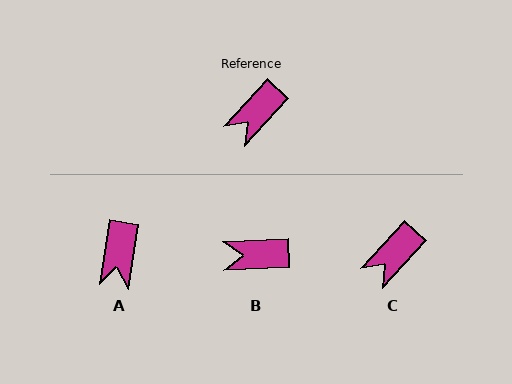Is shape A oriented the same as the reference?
No, it is off by about 34 degrees.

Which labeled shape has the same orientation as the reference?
C.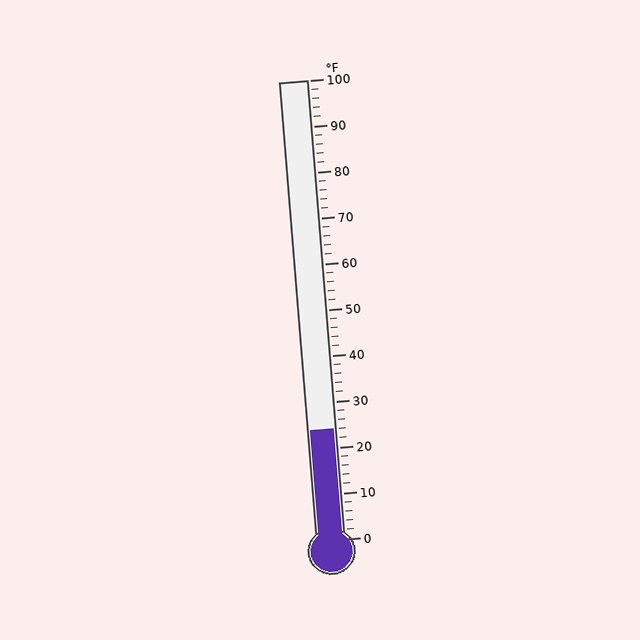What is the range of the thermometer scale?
The thermometer scale ranges from 0°F to 100°F.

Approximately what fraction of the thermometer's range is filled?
The thermometer is filled to approximately 25% of its range.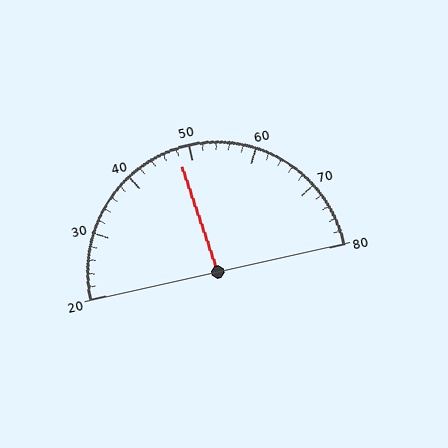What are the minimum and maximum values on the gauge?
The gauge ranges from 20 to 80.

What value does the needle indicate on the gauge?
The needle indicates approximately 48.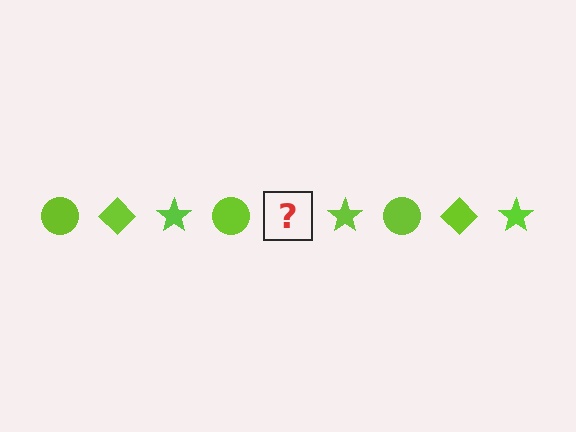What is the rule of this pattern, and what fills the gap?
The rule is that the pattern cycles through circle, diamond, star shapes in lime. The gap should be filled with a lime diamond.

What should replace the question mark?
The question mark should be replaced with a lime diamond.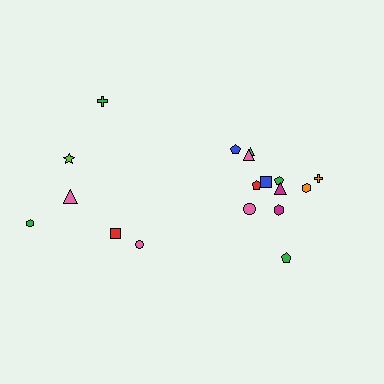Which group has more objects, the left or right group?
The right group.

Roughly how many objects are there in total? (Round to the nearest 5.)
Roughly 20 objects in total.